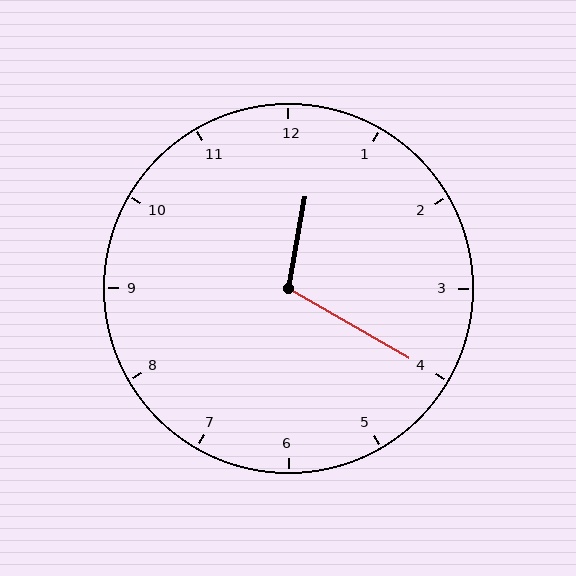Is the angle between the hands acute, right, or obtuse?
It is obtuse.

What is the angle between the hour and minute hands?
Approximately 110 degrees.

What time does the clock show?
12:20.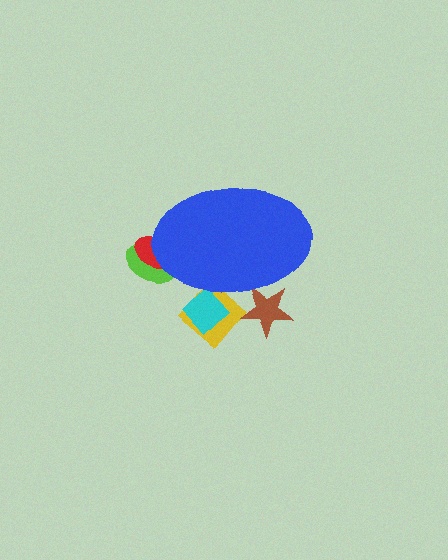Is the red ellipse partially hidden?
Yes, the red ellipse is partially hidden behind the blue ellipse.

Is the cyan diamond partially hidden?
Yes, the cyan diamond is partially hidden behind the blue ellipse.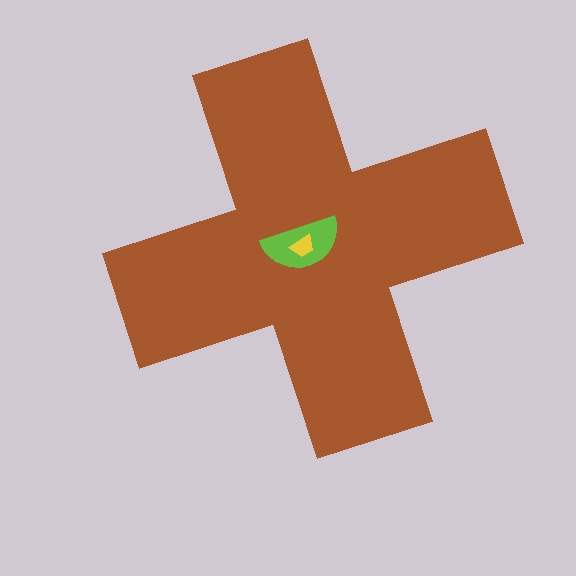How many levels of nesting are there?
3.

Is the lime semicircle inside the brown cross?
Yes.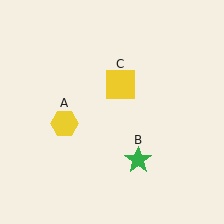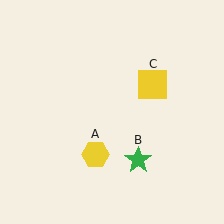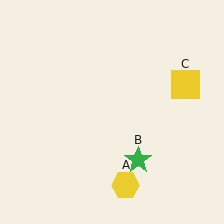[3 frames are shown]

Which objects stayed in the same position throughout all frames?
Green star (object B) remained stationary.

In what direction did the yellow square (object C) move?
The yellow square (object C) moved right.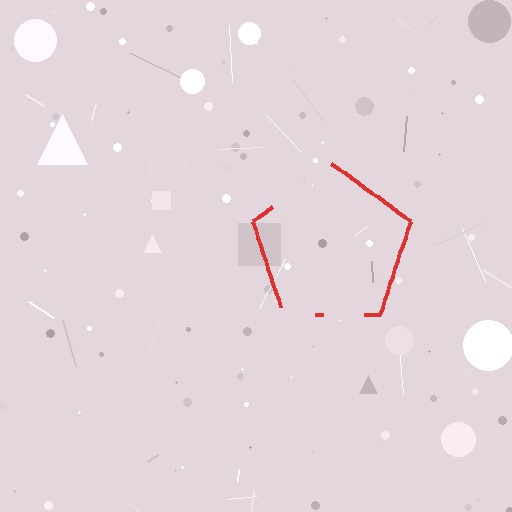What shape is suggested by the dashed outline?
The dashed outline suggests a pentagon.